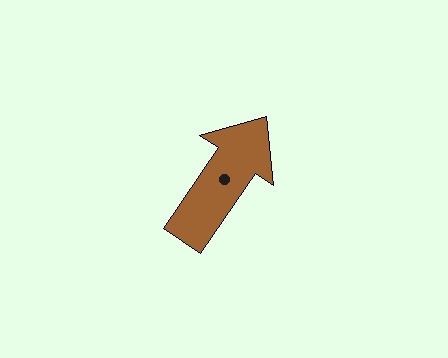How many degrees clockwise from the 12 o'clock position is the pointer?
Approximately 34 degrees.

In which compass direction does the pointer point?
Northeast.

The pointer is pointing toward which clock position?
Roughly 1 o'clock.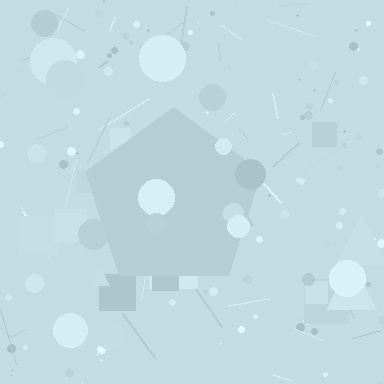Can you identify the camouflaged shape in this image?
The camouflaged shape is a pentagon.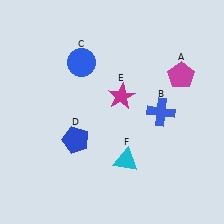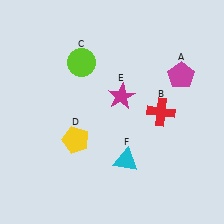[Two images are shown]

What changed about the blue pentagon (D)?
In Image 1, D is blue. In Image 2, it changed to yellow.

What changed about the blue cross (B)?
In Image 1, B is blue. In Image 2, it changed to red.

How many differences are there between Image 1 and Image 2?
There are 3 differences between the two images.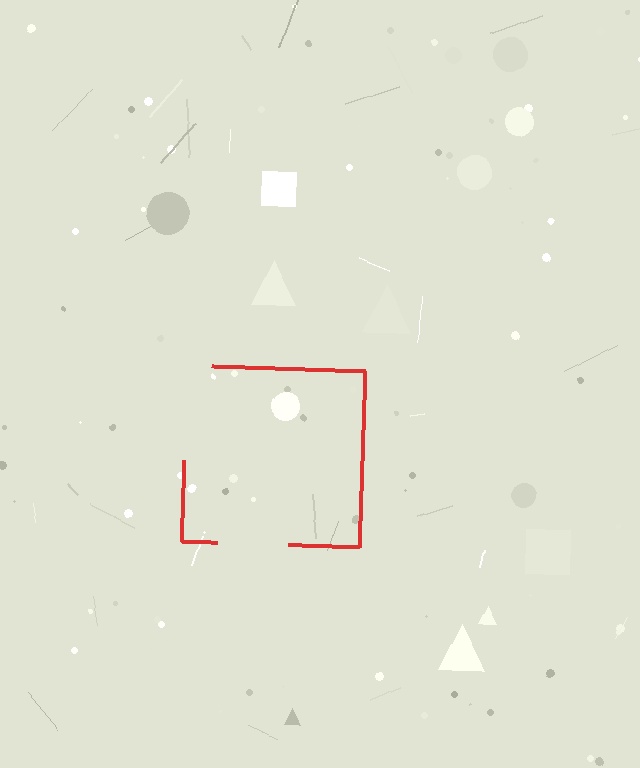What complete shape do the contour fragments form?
The contour fragments form a square.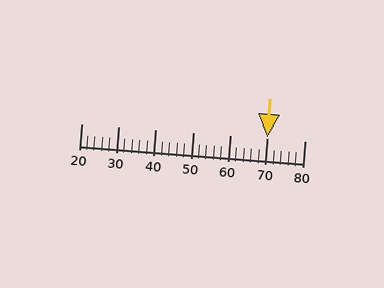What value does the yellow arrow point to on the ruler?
The yellow arrow points to approximately 70.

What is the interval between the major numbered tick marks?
The major tick marks are spaced 10 units apart.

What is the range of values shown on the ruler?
The ruler shows values from 20 to 80.